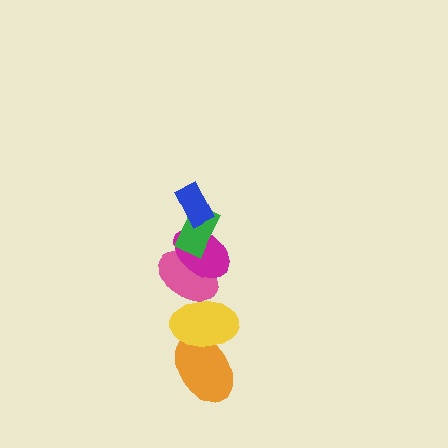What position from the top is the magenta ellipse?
The magenta ellipse is 3rd from the top.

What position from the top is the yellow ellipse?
The yellow ellipse is 5th from the top.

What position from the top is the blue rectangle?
The blue rectangle is 1st from the top.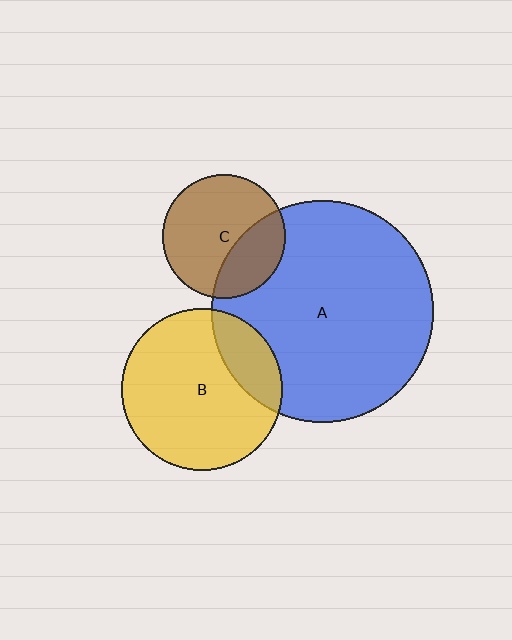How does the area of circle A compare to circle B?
Approximately 1.9 times.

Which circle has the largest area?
Circle A (blue).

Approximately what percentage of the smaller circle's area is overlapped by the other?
Approximately 20%.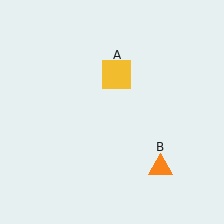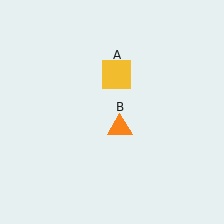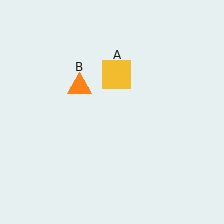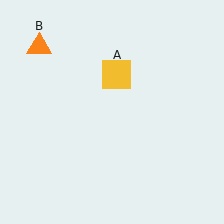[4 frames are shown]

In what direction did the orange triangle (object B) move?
The orange triangle (object B) moved up and to the left.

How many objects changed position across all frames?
1 object changed position: orange triangle (object B).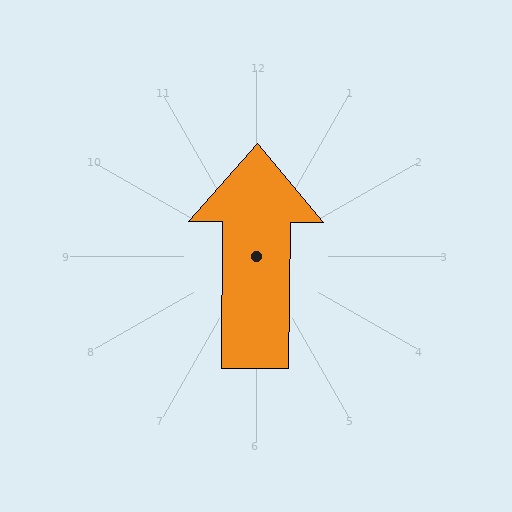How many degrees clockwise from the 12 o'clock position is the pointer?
Approximately 1 degrees.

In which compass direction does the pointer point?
North.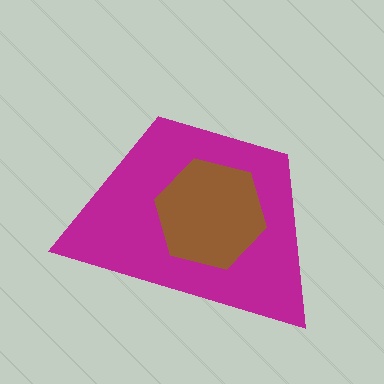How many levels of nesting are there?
2.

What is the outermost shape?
The magenta trapezoid.